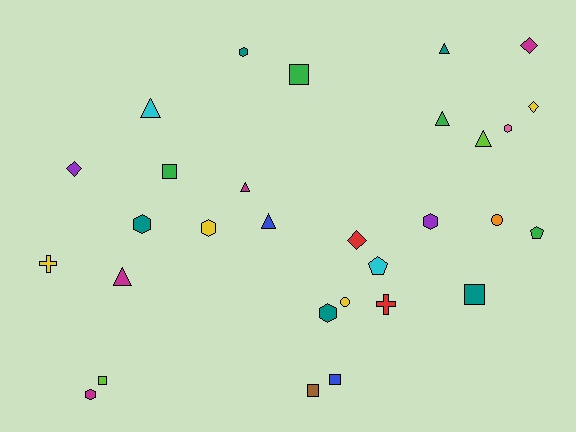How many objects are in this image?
There are 30 objects.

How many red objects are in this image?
There are 2 red objects.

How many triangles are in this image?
There are 7 triangles.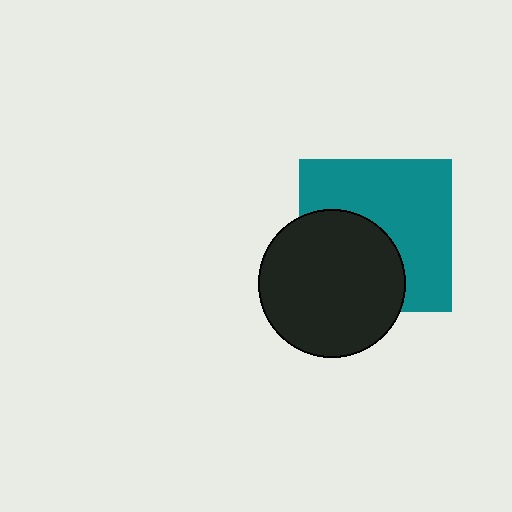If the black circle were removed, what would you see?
You would see the complete teal square.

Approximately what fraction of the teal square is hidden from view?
Roughly 41% of the teal square is hidden behind the black circle.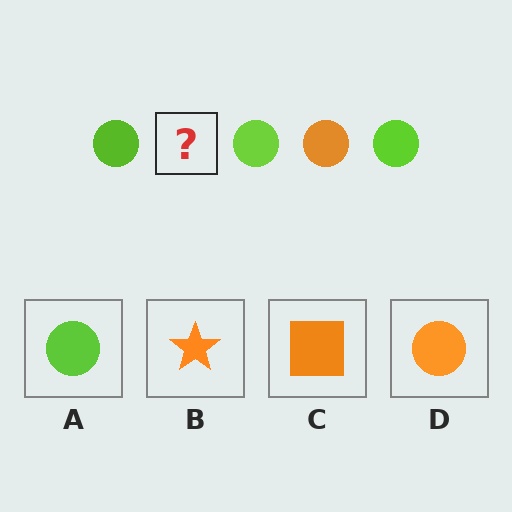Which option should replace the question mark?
Option D.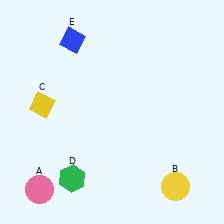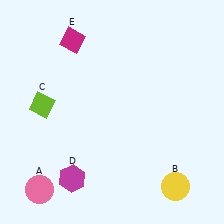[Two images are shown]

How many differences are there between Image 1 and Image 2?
There are 3 differences between the two images.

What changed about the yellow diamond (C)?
In Image 1, C is yellow. In Image 2, it changed to lime.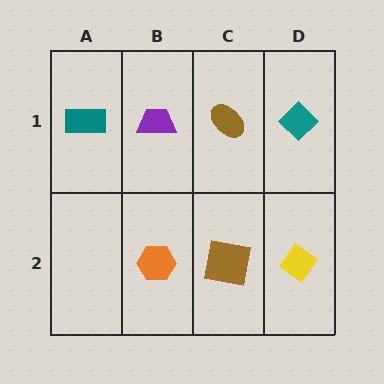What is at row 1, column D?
A teal diamond.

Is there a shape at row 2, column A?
No, that cell is empty.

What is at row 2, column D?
A yellow diamond.